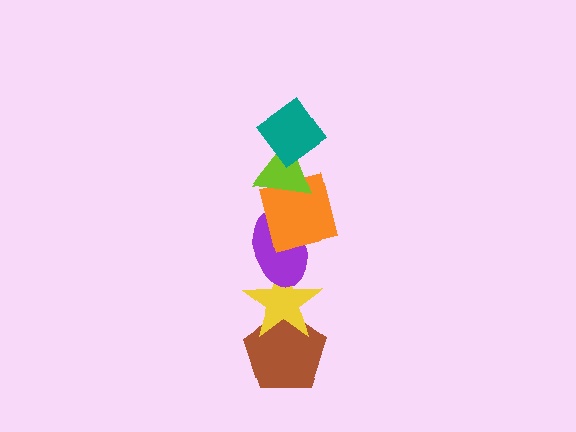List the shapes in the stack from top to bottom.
From top to bottom: the teal diamond, the lime triangle, the orange square, the purple ellipse, the yellow star, the brown pentagon.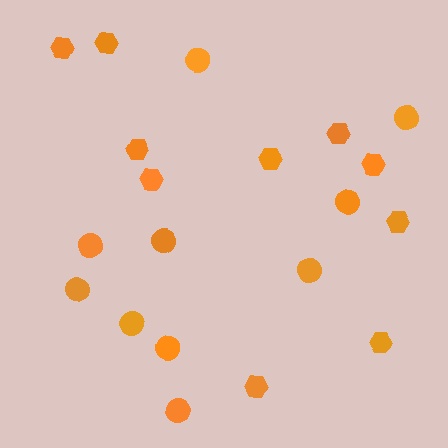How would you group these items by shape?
There are 2 groups: one group of hexagons (10) and one group of circles (10).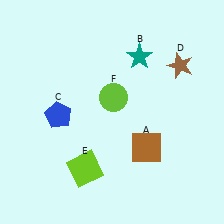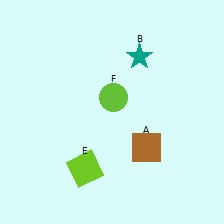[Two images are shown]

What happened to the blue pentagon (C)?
The blue pentagon (C) was removed in Image 2. It was in the bottom-left area of Image 1.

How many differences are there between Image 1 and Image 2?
There are 2 differences between the two images.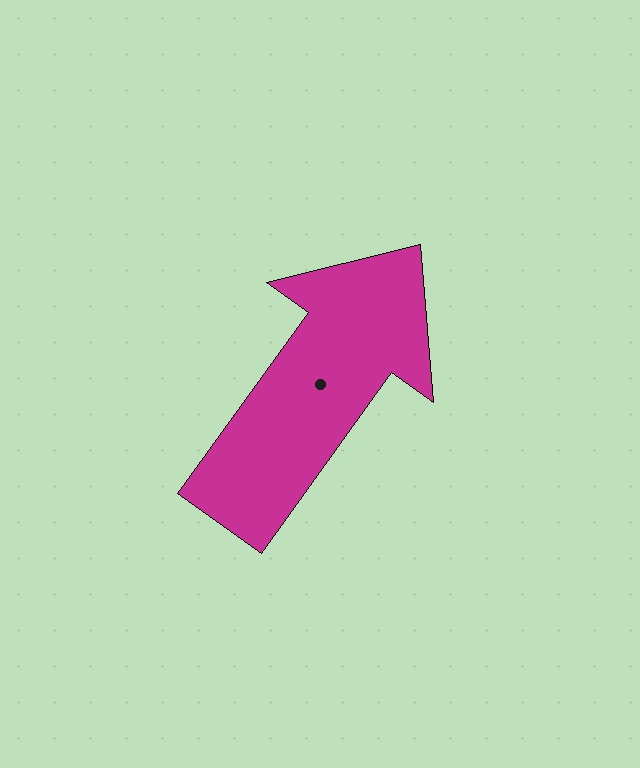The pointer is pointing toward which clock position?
Roughly 1 o'clock.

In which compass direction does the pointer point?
Northeast.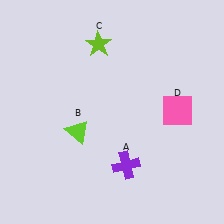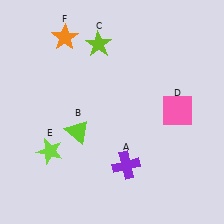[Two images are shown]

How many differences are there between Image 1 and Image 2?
There are 2 differences between the two images.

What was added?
A lime star (E), an orange star (F) were added in Image 2.